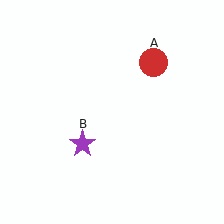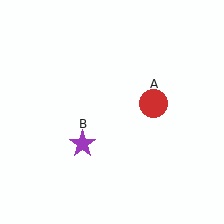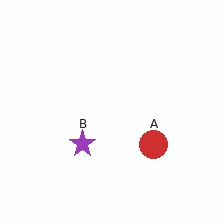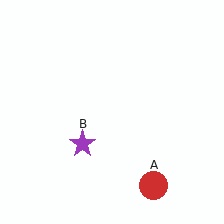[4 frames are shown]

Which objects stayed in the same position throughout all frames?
Purple star (object B) remained stationary.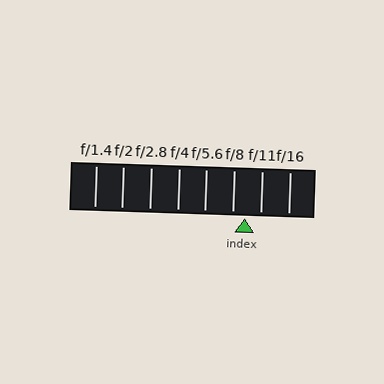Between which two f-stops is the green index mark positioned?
The index mark is between f/8 and f/11.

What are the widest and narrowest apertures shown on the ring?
The widest aperture shown is f/1.4 and the narrowest is f/16.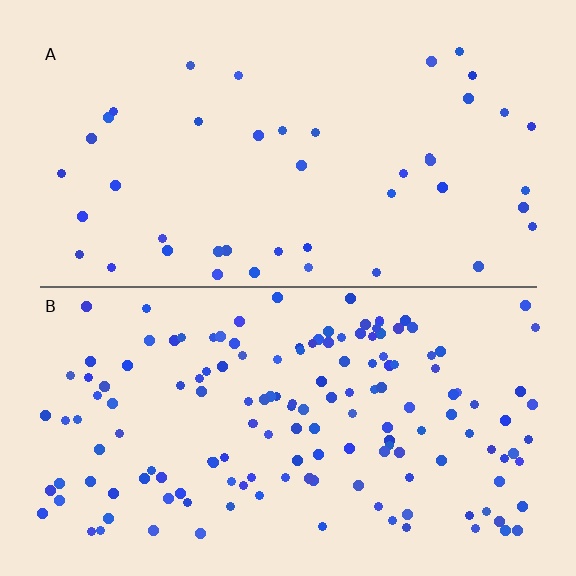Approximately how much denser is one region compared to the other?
Approximately 3.5× — region B over region A.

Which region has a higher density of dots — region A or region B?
B (the bottom).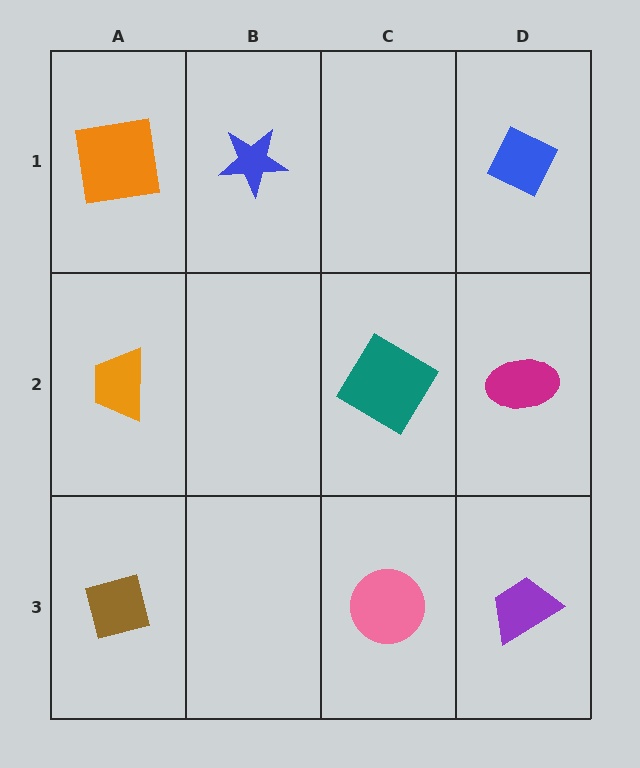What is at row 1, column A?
An orange square.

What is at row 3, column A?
A brown square.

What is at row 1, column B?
A blue star.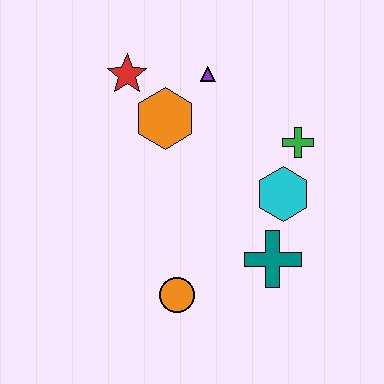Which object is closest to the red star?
The orange hexagon is closest to the red star.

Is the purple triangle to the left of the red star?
No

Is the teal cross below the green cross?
Yes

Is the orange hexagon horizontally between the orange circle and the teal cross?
No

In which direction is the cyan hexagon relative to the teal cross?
The cyan hexagon is above the teal cross.